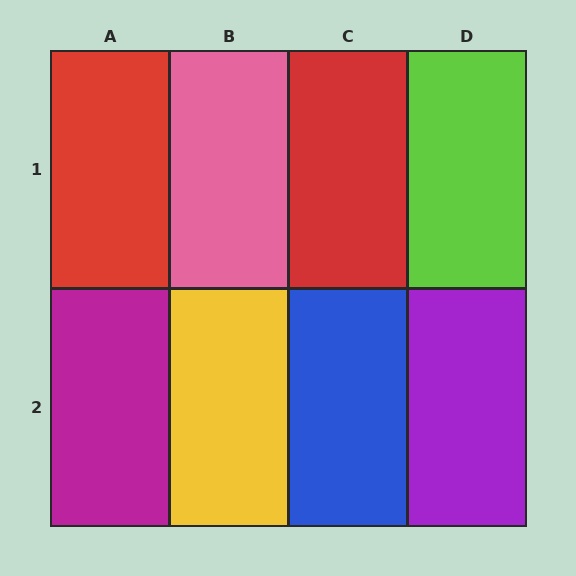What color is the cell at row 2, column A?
Magenta.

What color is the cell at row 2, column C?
Blue.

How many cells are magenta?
1 cell is magenta.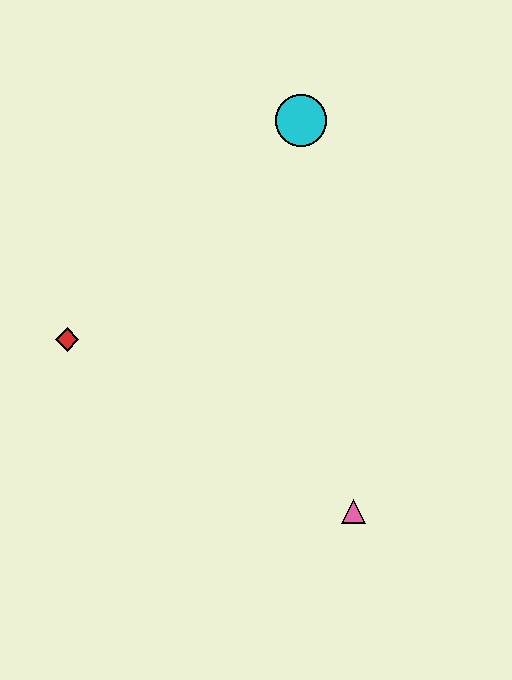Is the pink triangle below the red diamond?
Yes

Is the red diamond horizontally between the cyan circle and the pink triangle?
No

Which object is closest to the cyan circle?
The red diamond is closest to the cyan circle.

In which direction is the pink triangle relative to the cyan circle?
The pink triangle is below the cyan circle.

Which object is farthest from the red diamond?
The pink triangle is farthest from the red diamond.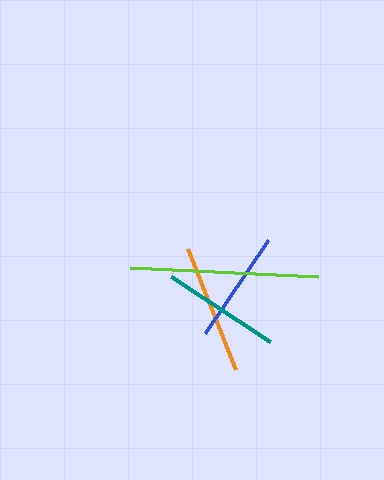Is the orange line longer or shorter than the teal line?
The orange line is longer than the teal line.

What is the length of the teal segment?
The teal segment is approximately 118 pixels long.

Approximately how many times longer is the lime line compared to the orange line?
The lime line is approximately 1.5 times the length of the orange line.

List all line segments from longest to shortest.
From longest to shortest: lime, orange, teal, blue.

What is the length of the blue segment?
The blue segment is approximately 112 pixels long.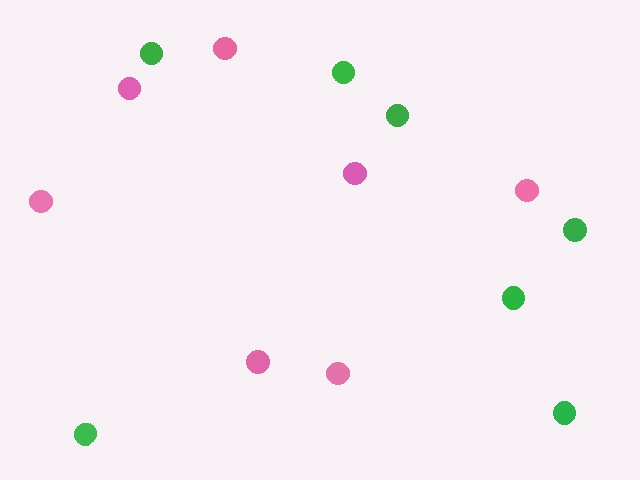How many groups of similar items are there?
There are 2 groups: one group of pink circles (7) and one group of green circles (7).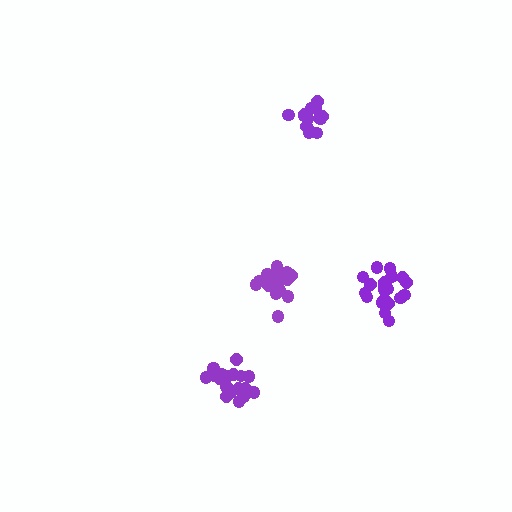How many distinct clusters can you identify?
There are 4 distinct clusters.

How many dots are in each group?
Group 1: 20 dots, Group 2: 18 dots, Group 3: 15 dots, Group 4: 21 dots (74 total).